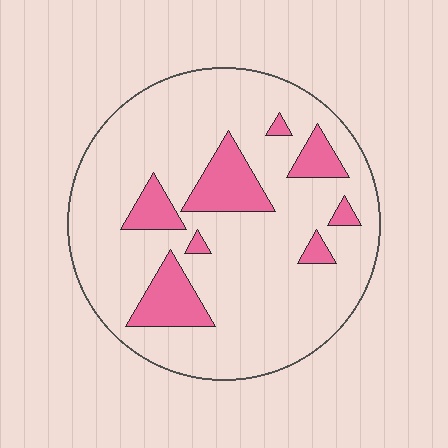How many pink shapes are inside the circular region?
8.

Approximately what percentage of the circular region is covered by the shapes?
Approximately 15%.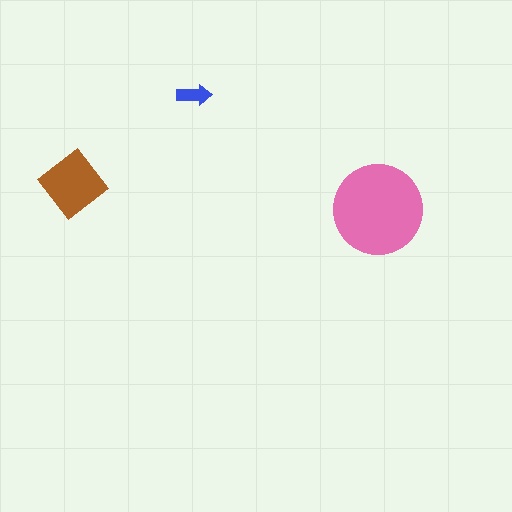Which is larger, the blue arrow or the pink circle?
The pink circle.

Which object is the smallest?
The blue arrow.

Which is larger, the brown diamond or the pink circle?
The pink circle.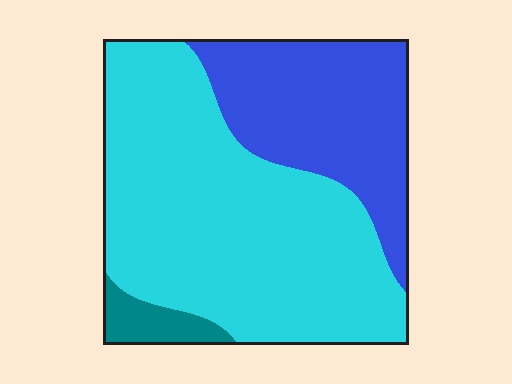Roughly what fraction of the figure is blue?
Blue takes up about one third (1/3) of the figure.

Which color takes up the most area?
Cyan, at roughly 65%.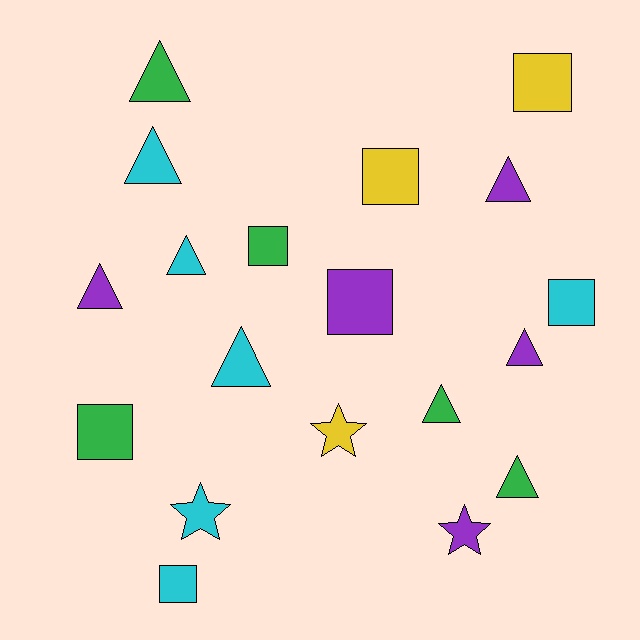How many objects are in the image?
There are 19 objects.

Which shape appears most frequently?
Triangle, with 9 objects.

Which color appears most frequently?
Cyan, with 6 objects.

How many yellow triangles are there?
There are no yellow triangles.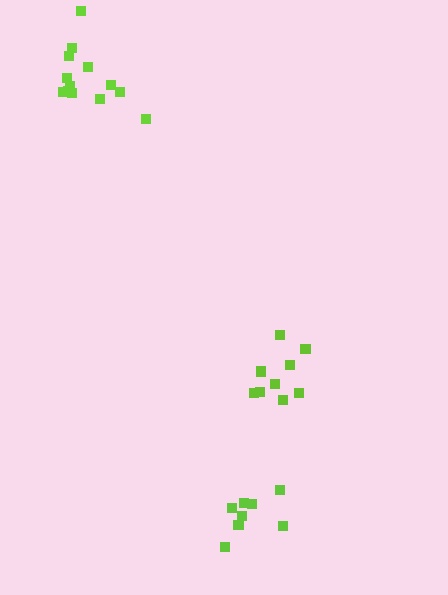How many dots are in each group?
Group 1: 13 dots, Group 2: 9 dots, Group 3: 8 dots (30 total).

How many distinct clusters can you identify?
There are 3 distinct clusters.